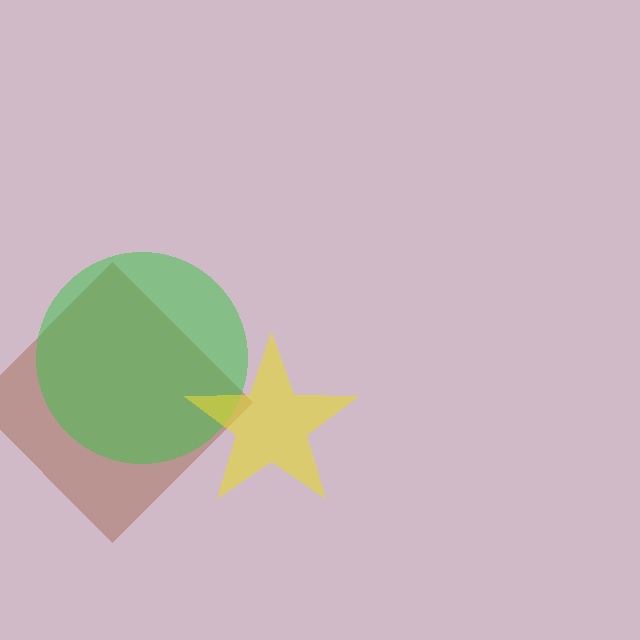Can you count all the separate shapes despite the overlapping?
Yes, there are 3 separate shapes.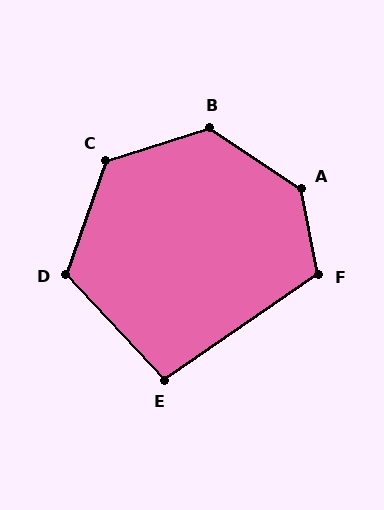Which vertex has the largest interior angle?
A, at approximately 135 degrees.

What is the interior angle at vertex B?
Approximately 129 degrees (obtuse).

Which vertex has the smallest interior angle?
E, at approximately 99 degrees.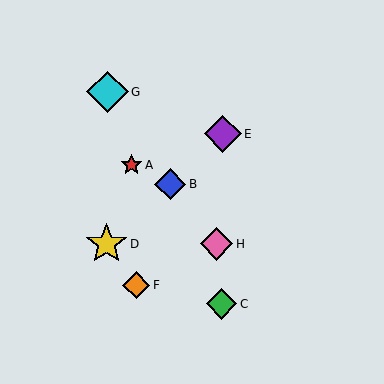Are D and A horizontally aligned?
No, D is at y≈244 and A is at y≈165.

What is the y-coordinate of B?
Object B is at y≈184.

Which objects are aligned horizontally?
Objects D, H are aligned horizontally.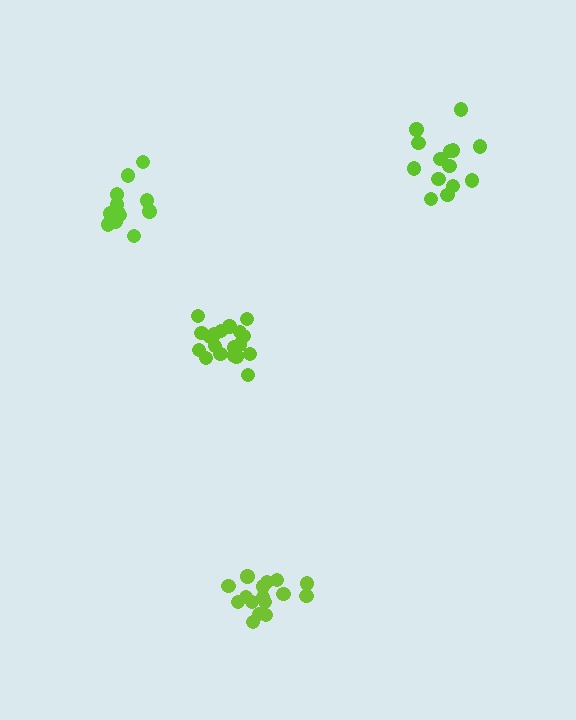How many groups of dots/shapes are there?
There are 4 groups.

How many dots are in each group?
Group 1: 13 dots, Group 2: 16 dots, Group 3: 14 dots, Group 4: 19 dots (62 total).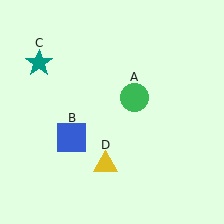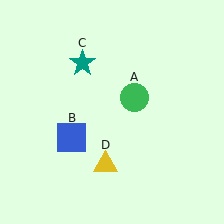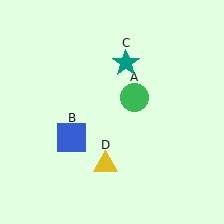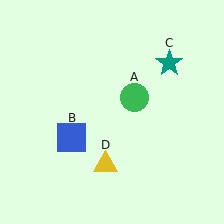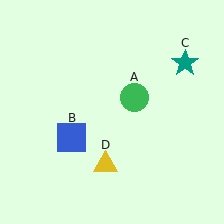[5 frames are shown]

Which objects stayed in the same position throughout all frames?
Green circle (object A) and blue square (object B) and yellow triangle (object D) remained stationary.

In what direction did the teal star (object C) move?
The teal star (object C) moved right.